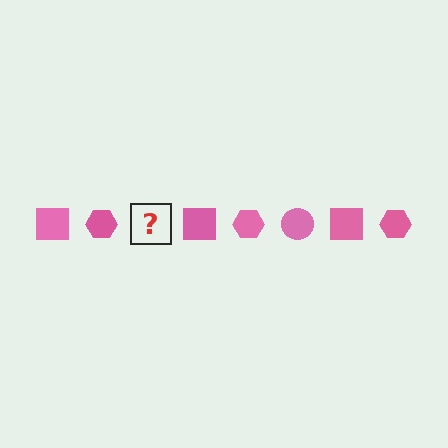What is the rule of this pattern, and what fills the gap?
The rule is that the pattern cycles through square, hexagon, circle shapes in pink. The gap should be filled with a pink circle.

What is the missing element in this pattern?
The missing element is a pink circle.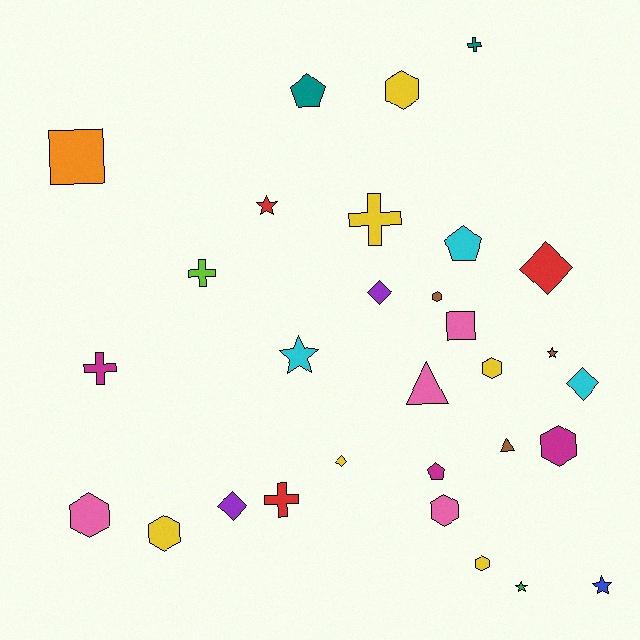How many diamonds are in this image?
There are 5 diamonds.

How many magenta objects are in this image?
There are 3 magenta objects.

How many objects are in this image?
There are 30 objects.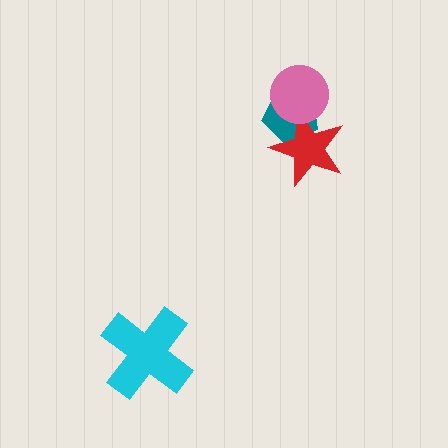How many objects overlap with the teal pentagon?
2 objects overlap with the teal pentagon.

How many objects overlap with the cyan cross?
0 objects overlap with the cyan cross.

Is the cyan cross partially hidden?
No, no other shape covers it.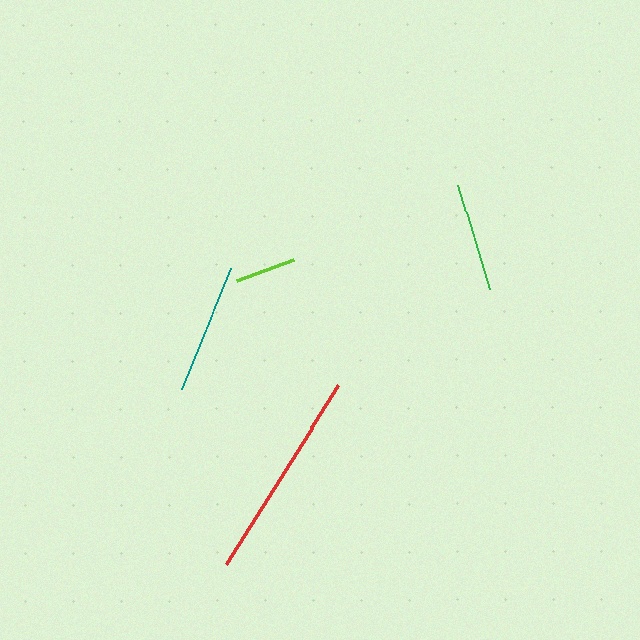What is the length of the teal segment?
The teal segment is approximately 130 pixels long.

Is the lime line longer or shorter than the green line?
The green line is longer than the lime line.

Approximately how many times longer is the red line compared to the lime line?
The red line is approximately 3.5 times the length of the lime line.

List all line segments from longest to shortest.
From longest to shortest: red, teal, green, lime.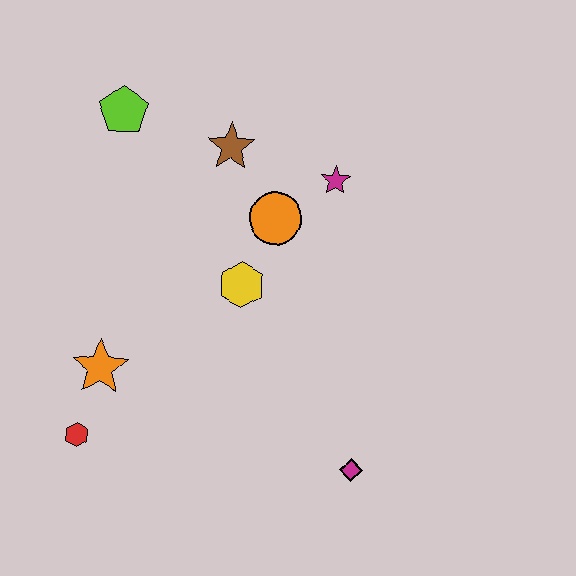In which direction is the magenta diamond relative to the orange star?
The magenta diamond is to the right of the orange star.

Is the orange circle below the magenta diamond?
No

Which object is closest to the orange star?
The red hexagon is closest to the orange star.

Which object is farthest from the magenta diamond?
The lime pentagon is farthest from the magenta diamond.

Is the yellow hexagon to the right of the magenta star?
No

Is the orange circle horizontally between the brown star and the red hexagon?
No